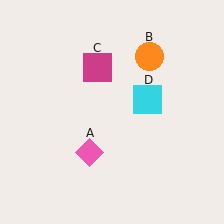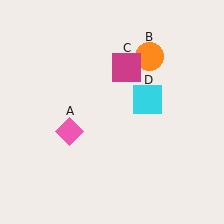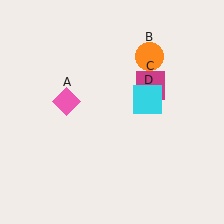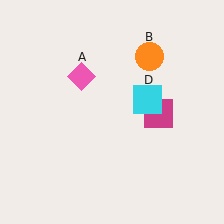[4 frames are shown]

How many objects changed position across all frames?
2 objects changed position: pink diamond (object A), magenta square (object C).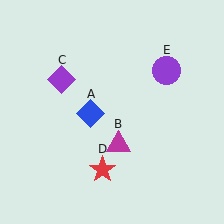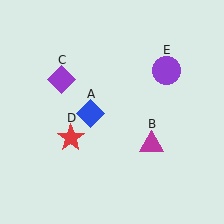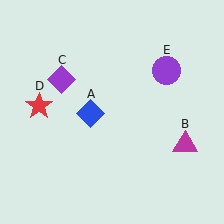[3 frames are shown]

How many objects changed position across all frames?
2 objects changed position: magenta triangle (object B), red star (object D).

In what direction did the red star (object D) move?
The red star (object D) moved up and to the left.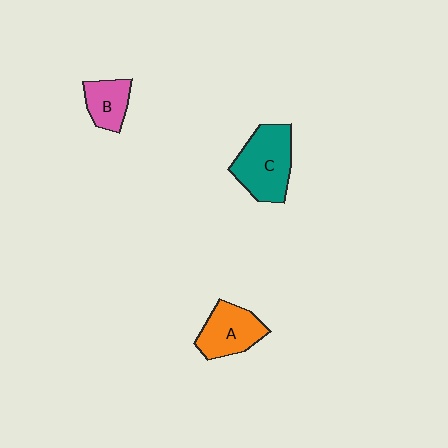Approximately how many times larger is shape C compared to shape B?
Approximately 1.9 times.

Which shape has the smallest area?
Shape B (pink).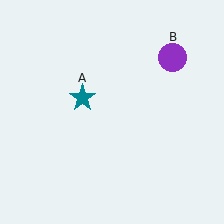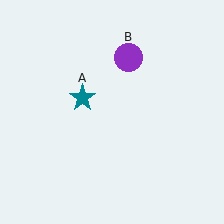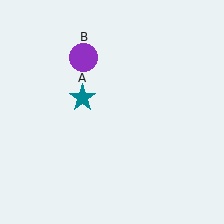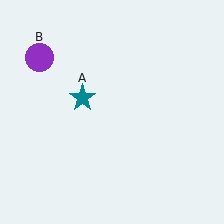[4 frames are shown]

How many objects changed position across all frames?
1 object changed position: purple circle (object B).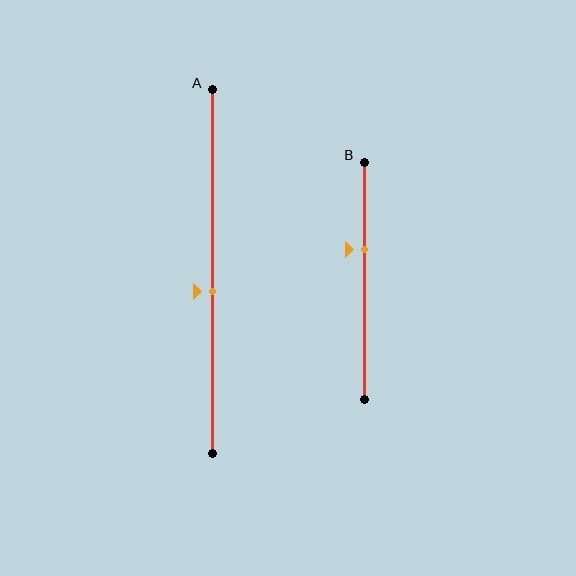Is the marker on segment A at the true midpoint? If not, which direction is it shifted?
No, the marker on segment A is shifted downward by about 5% of the segment length.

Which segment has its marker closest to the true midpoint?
Segment A has its marker closest to the true midpoint.